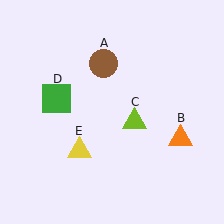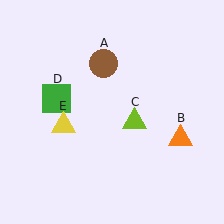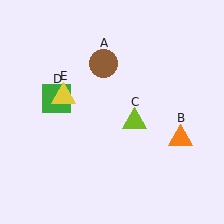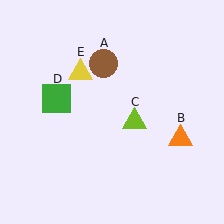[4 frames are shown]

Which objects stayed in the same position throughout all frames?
Brown circle (object A) and orange triangle (object B) and lime triangle (object C) and green square (object D) remained stationary.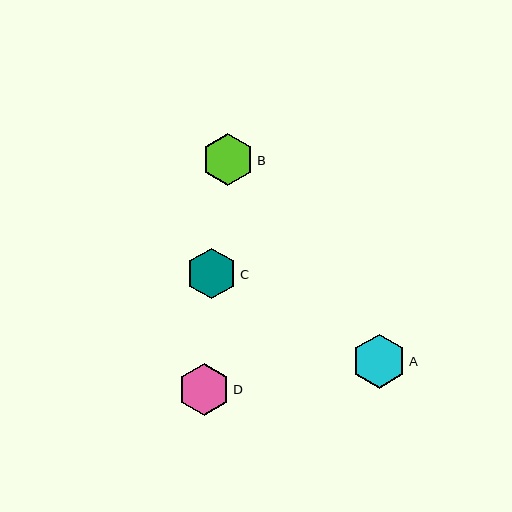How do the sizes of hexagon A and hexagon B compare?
Hexagon A and hexagon B are approximately the same size.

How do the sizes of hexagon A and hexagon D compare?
Hexagon A and hexagon D are approximately the same size.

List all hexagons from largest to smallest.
From largest to smallest: A, B, D, C.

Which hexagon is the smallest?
Hexagon C is the smallest with a size of approximately 51 pixels.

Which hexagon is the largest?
Hexagon A is the largest with a size of approximately 54 pixels.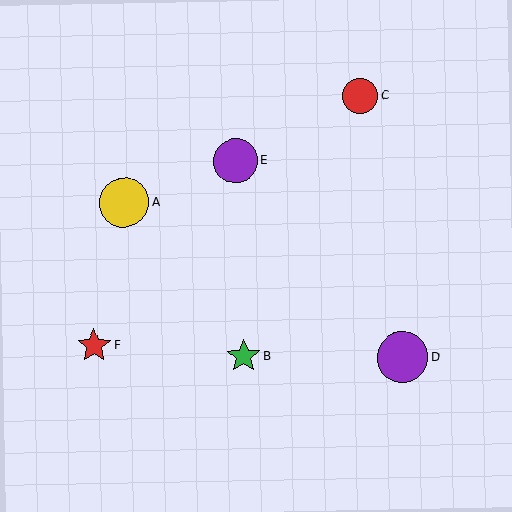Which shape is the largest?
The purple circle (labeled D) is the largest.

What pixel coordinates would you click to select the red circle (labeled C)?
Click at (360, 96) to select the red circle C.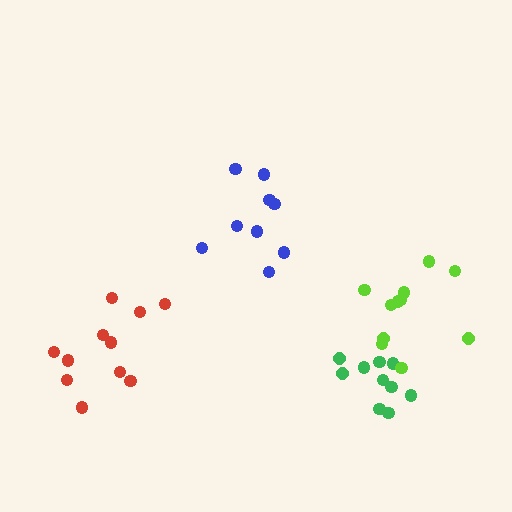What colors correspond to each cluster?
The clusters are colored: red, blue, green, lime.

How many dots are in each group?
Group 1: 11 dots, Group 2: 9 dots, Group 3: 10 dots, Group 4: 11 dots (41 total).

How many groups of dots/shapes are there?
There are 4 groups.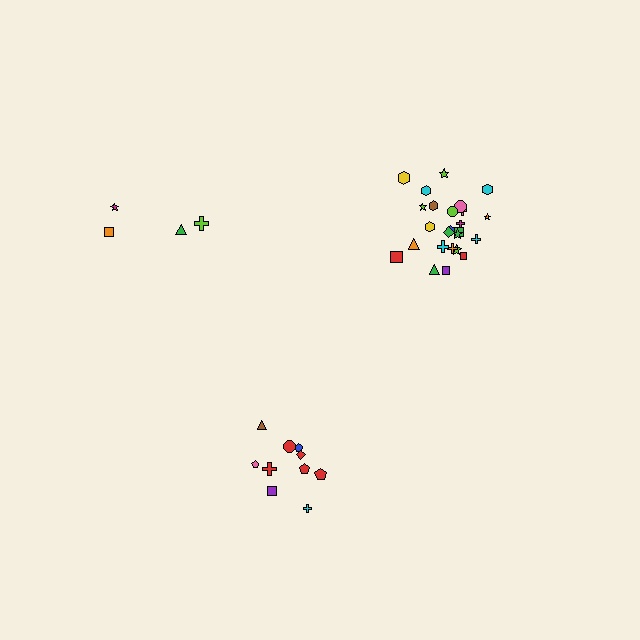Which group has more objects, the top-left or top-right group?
The top-right group.